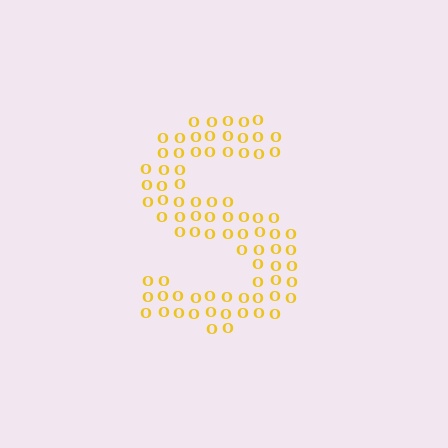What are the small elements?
The small elements are letter O's.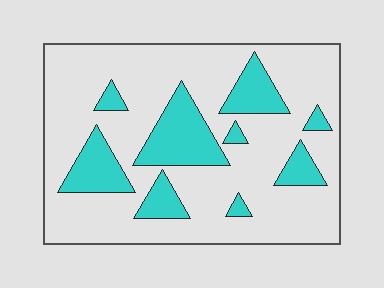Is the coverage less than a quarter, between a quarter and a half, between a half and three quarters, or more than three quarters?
Less than a quarter.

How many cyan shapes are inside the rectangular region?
9.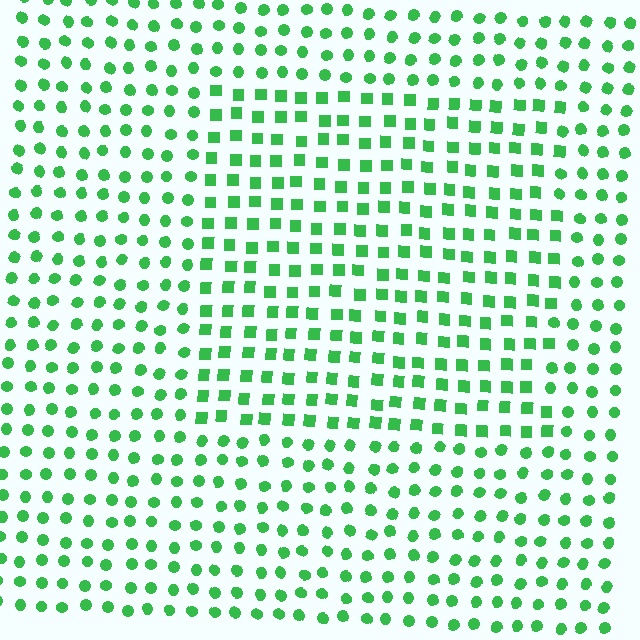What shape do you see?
I see a rectangle.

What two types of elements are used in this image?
The image uses squares inside the rectangle region and circles outside it.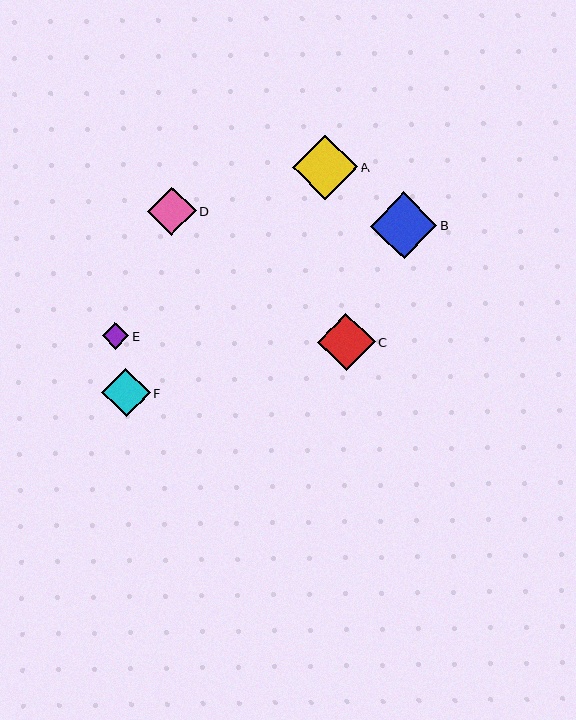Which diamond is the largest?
Diamond B is the largest with a size of approximately 66 pixels.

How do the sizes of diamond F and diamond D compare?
Diamond F and diamond D are approximately the same size.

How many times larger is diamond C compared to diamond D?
Diamond C is approximately 1.2 times the size of diamond D.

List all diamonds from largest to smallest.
From largest to smallest: B, A, C, F, D, E.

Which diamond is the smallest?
Diamond E is the smallest with a size of approximately 26 pixels.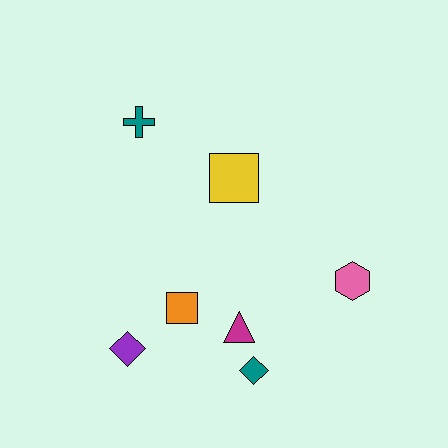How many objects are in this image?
There are 7 objects.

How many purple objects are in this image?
There is 1 purple object.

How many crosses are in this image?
There is 1 cross.